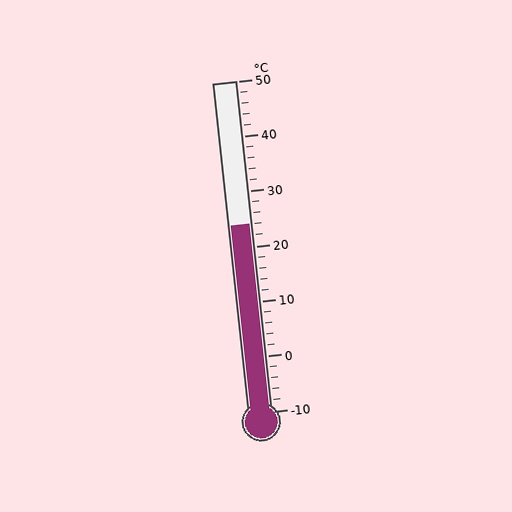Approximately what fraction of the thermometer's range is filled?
The thermometer is filled to approximately 55% of its range.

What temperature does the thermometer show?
The thermometer shows approximately 24°C.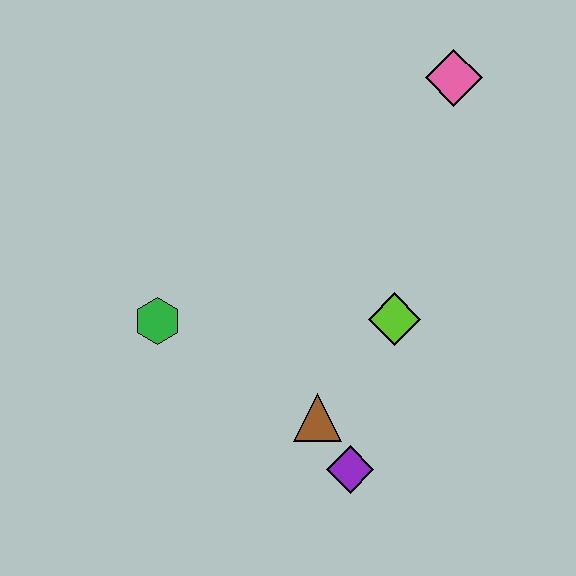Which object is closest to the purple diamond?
The brown triangle is closest to the purple diamond.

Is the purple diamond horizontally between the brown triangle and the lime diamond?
Yes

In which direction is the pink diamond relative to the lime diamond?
The pink diamond is above the lime diamond.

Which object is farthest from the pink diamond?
The purple diamond is farthest from the pink diamond.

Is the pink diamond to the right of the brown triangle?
Yes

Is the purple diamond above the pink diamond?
No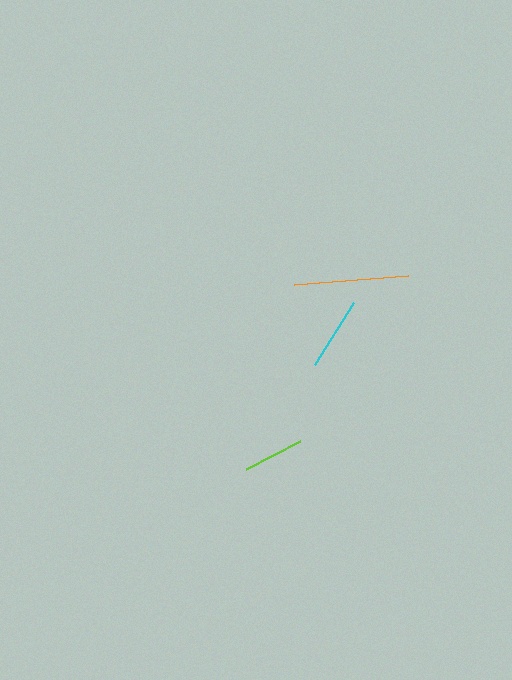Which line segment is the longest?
The orange line is the longest at approximately 114 pixels.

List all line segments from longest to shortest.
From longest to shortest: orange, cyan, lime.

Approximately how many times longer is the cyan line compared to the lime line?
The cyan line is approximately 1.2 times the length of the lime line.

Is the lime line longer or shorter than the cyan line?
The cyan line is longer than the lime line.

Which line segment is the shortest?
The lime line is the shortest at approximately 60 pixels.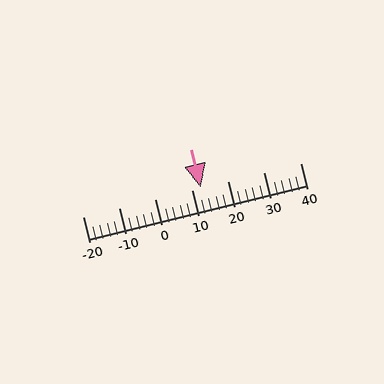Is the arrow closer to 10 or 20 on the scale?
The arrow is closer to 10.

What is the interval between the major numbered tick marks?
The major tick marks are spaced 10 units apart.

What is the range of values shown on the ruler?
The ruler shows values from -20 to 40.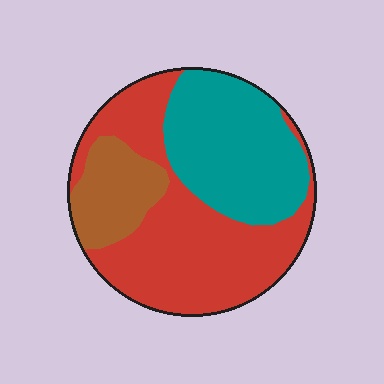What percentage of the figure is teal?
Teal covers roughly 35% of the figure.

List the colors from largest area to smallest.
From largest to smallest: red, teal, brown.